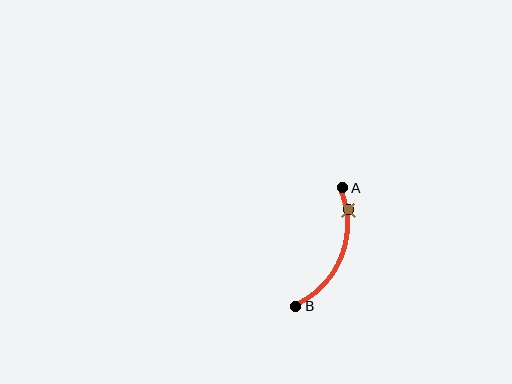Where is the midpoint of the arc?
The arc midpoint is the point on the curve farthest from the straight line joining A and B. It sits to the right of that line.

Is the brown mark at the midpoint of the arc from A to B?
No. The brown mark lies on the arc but is closer to endpoint A. The arc midpoint would be at the point on the curve equidistant along the arc from both A and B.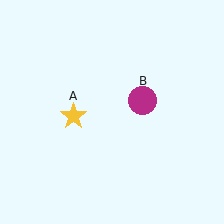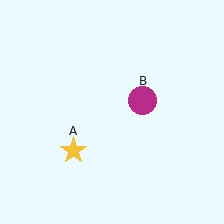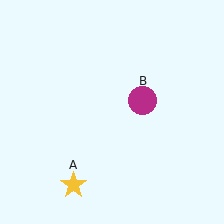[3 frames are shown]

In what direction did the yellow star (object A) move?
The yellow star (object A) moved down.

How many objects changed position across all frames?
1 object changed position: yellow star (object A).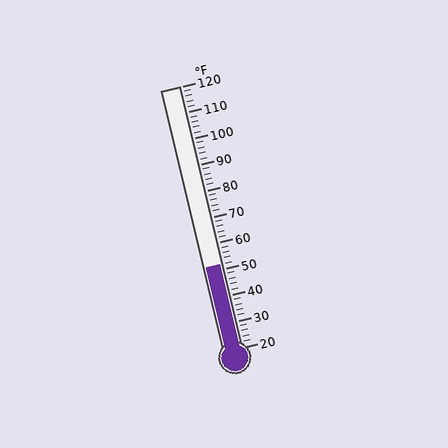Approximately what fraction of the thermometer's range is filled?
The thermometer is filled to approximately 30% of its range.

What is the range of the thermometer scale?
The thermometer scale ranges from 20°F to 120°F.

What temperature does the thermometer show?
The thermometer shows approximately 52°F.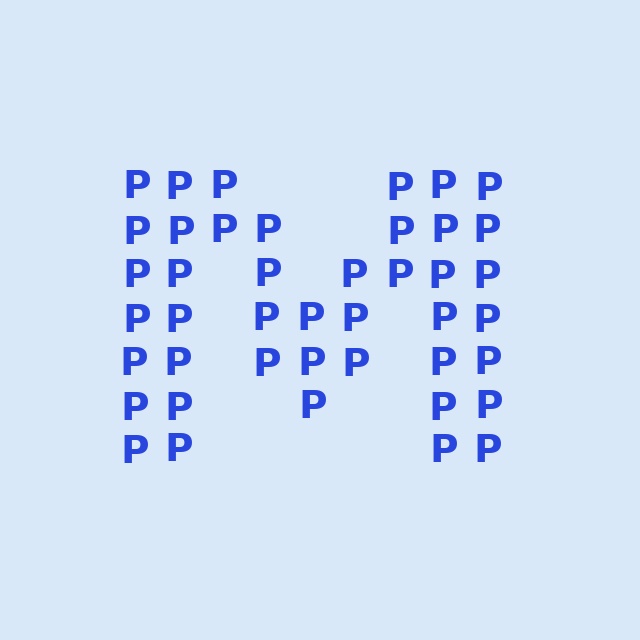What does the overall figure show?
The overall figure shows the letter M.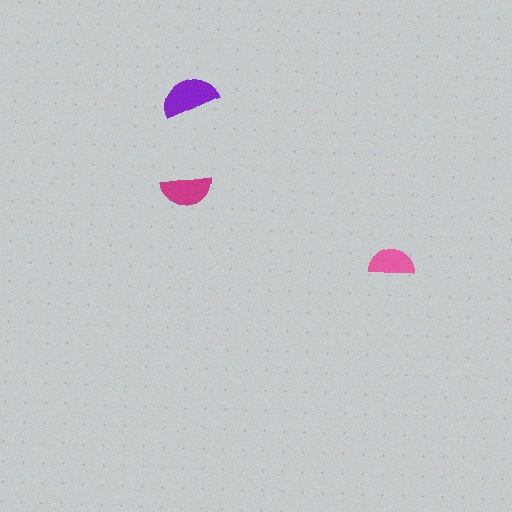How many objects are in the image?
There are 3 objects in the image.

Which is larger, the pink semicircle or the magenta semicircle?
The magenta one.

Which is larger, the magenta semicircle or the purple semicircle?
The purple one.